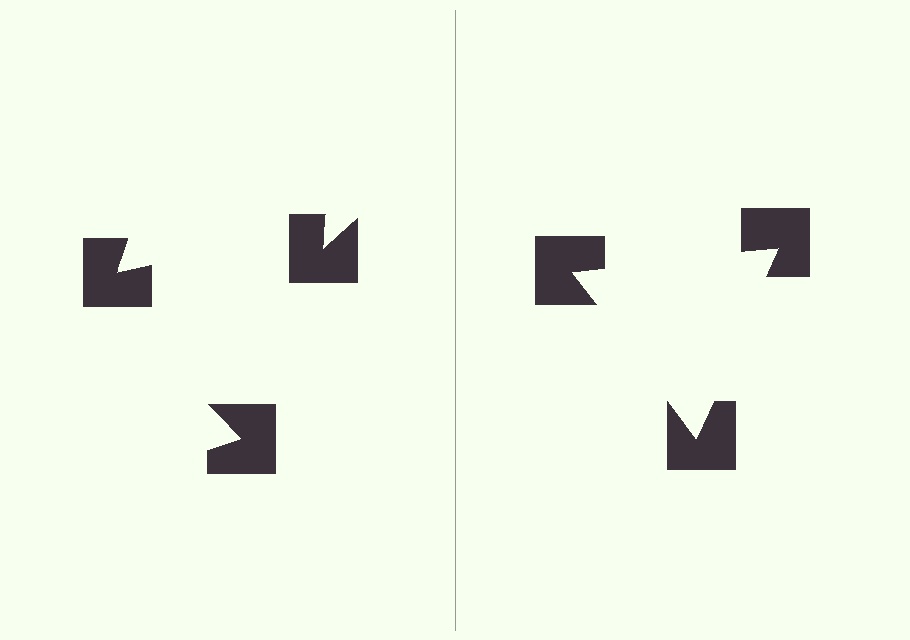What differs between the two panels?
The notched squares are positioned identically on both sides; only the wedge orientations differ. On the right they align to a triangle; on the left they are misaligned.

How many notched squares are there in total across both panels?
6 — 3 on each side.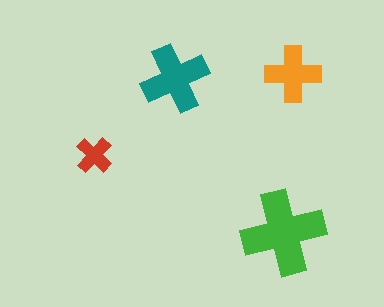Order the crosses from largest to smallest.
the green one, the teal one, the orange one, the red one.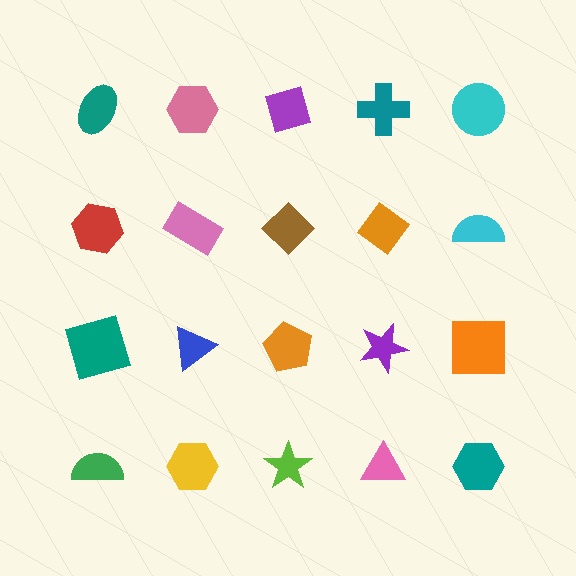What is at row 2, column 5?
A cyan semicircle.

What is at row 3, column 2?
A blue triangle.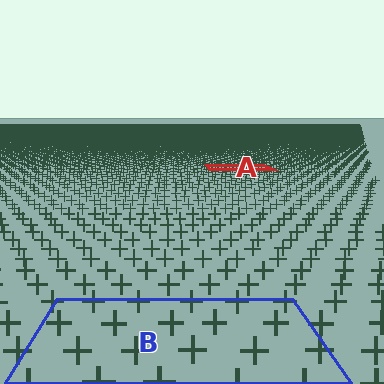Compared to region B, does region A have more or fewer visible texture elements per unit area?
Region A has more texture elements per unit area — they are packed more densely because it is farther away.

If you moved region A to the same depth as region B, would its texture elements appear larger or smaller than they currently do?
They would appear larger. At a closer depth, the same texture elements are projected at a bigger on-screen size.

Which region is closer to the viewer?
Region B is closer. The texture elements there are larger and more spread out.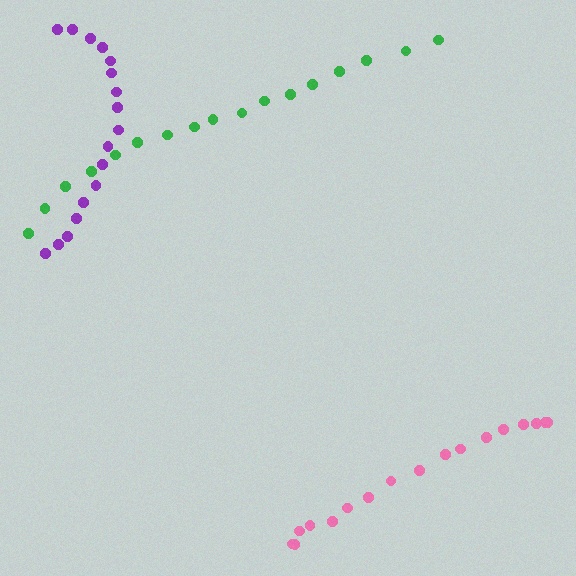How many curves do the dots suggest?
There are 3 distinct paths.